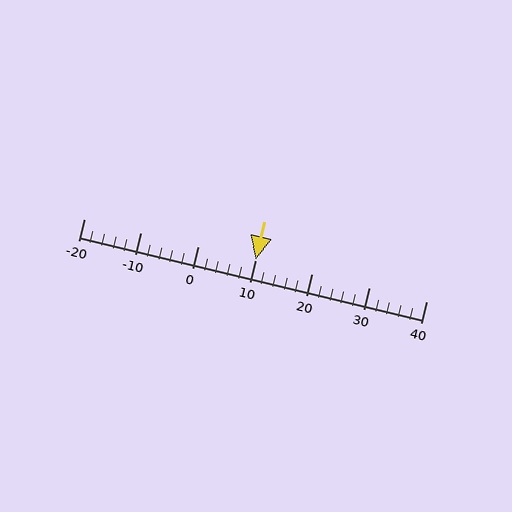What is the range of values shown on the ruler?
The ruler shows values from -20 to 40.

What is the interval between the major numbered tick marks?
The major tick marks are spaced 10 units apart.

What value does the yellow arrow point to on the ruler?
The yellow arrow points to approximately 10.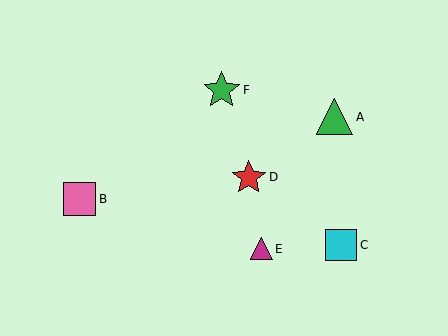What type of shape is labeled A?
Shape A is a green triangle.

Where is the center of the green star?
The center of the green star is at (222, 90).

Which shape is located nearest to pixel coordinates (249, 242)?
The magenta triangle (labeled E) at (261, 249) is nearest to that location.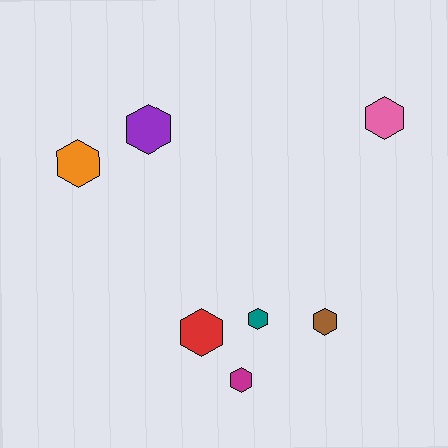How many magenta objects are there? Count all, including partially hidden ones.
There is 1 magenta object.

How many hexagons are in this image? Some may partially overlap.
There are 7 hexagons.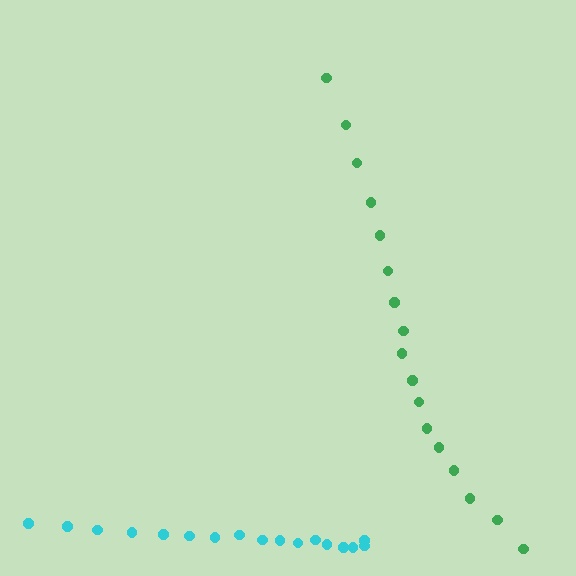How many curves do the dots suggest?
There are 2 distinct paths.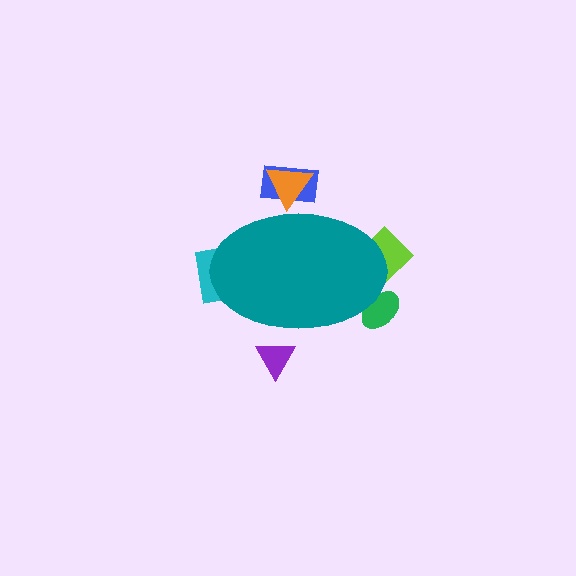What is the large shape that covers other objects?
A teal ellipse.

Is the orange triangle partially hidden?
Yes, the orange triangle is partially hidden behind the teal ellipse.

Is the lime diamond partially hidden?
Yes, the lime diamond is partially hidden behind the teal ellipse.